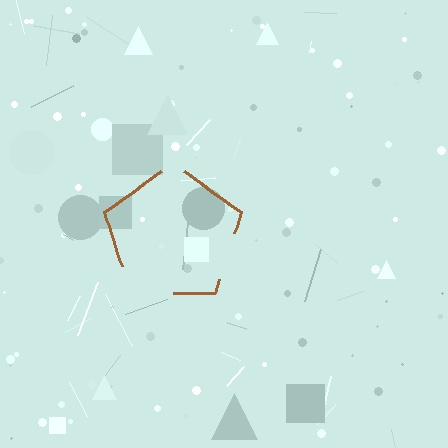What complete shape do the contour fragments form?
The contour fragments form a pentagon.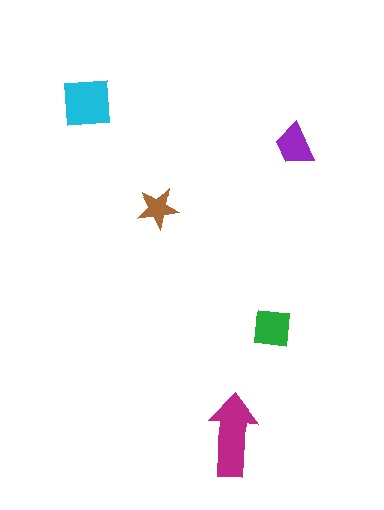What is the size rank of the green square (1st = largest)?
3rd.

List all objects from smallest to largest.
The brown star, the purple trapezoid, the green square, the cyan square, the magenta arrow.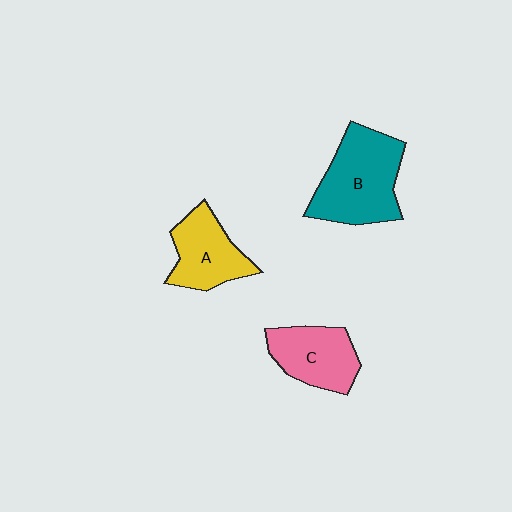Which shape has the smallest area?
Shape A (yellow).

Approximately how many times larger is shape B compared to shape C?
Approximately 1.4 times.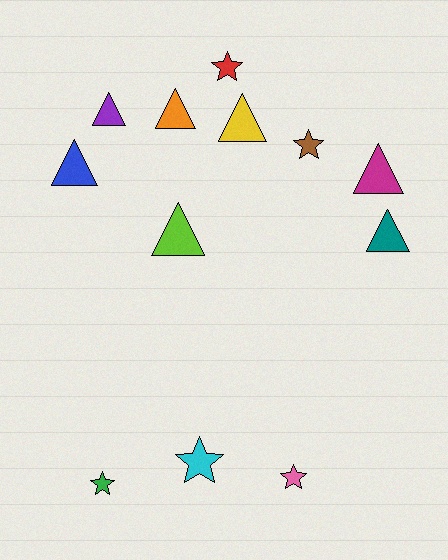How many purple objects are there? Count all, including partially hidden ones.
There is 1 purple object.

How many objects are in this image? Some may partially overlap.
There are 12 objects.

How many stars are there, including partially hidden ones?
There are 5 stars.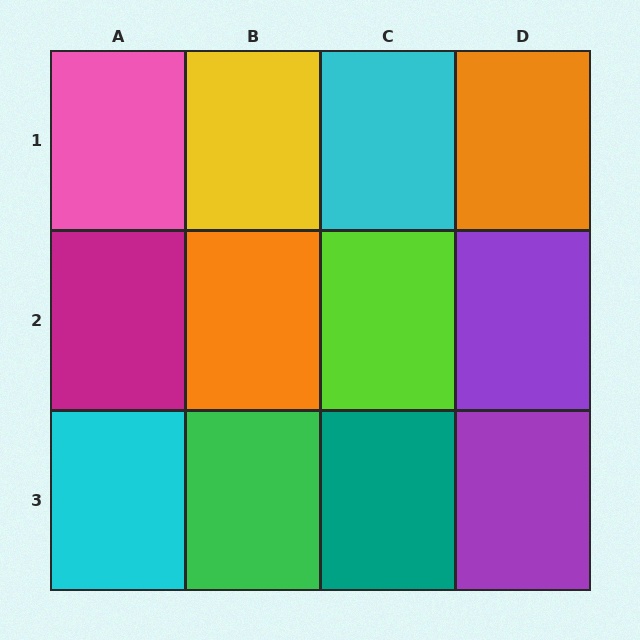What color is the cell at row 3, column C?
Teal.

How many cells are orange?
2 cells are orange.